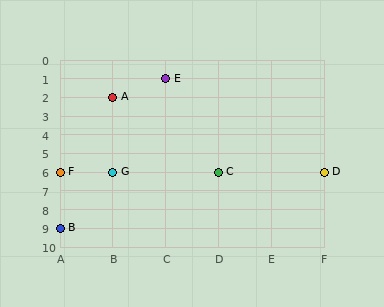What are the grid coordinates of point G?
Point G is at grid coordinates (B, 6).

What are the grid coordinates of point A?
Point A is at grid coordinates (B, 2).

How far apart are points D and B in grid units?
Points D and B are 5 columns and 3 rows apart (about 5.8 grid units diagonally).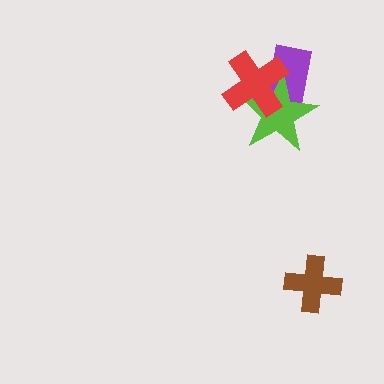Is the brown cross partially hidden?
No, no other shape covers it.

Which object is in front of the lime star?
The red cross is in front of the lime star.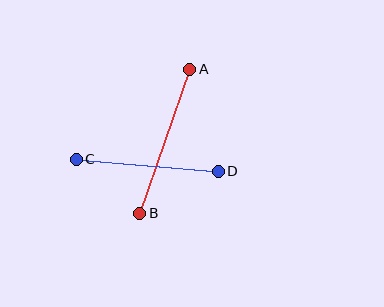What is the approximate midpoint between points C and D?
The midpoint is at approximately (147, 165) pixels.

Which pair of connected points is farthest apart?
Points A and B are farthest apart.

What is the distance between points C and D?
The distance is approximately 142 pixels.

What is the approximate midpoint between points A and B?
The midpoint is at approximately (165, 141) pixels.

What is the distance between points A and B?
The distance is approximately 152 pixels.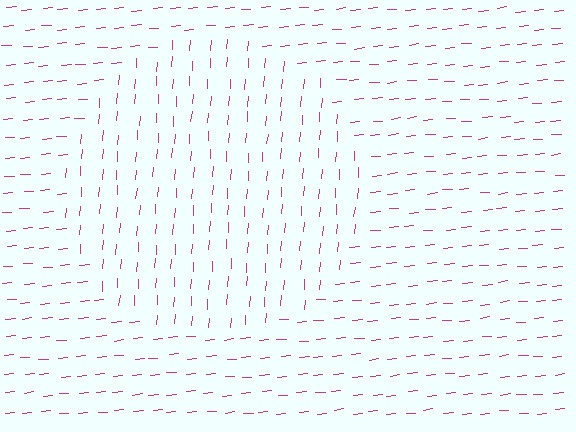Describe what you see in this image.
The image is filled with small magenta line segments. A circle region in the image has lines oriented differently from the surrounding lines, creating a visible texture boundary.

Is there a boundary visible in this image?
Yes, there is a texture boundary formed by a change in line orientation.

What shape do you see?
I see a circle.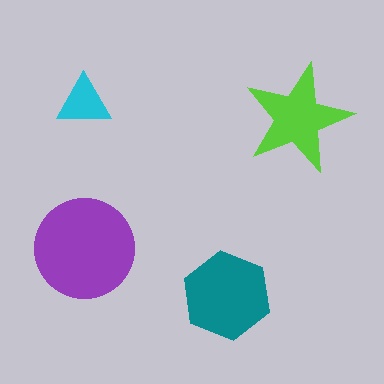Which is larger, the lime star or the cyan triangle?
The lime star.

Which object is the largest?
The purple circle.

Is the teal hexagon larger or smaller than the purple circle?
Smaller.